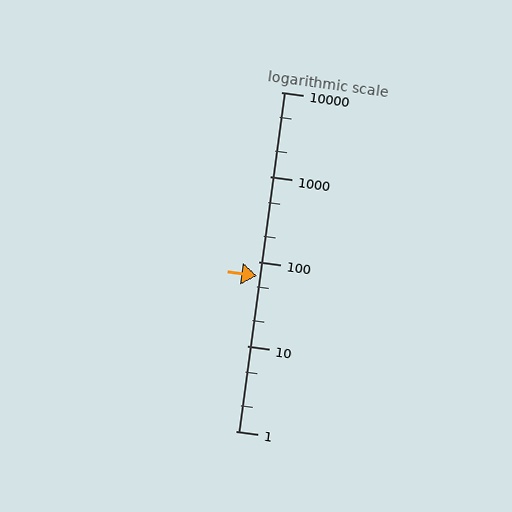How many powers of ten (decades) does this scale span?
The scale spans 4 decades, from 1 to 10000.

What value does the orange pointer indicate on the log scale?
The pointer indicates approximately 68.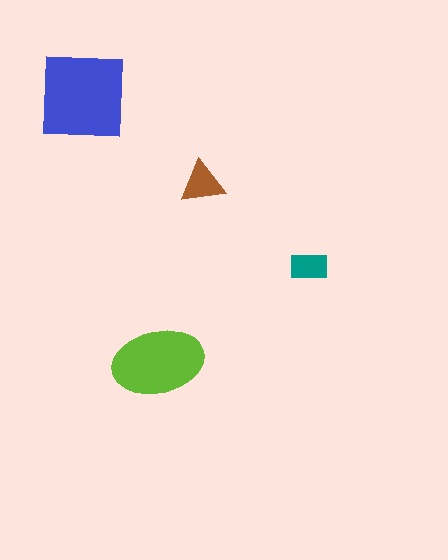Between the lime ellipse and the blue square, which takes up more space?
The blue square.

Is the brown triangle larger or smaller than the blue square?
Smaller.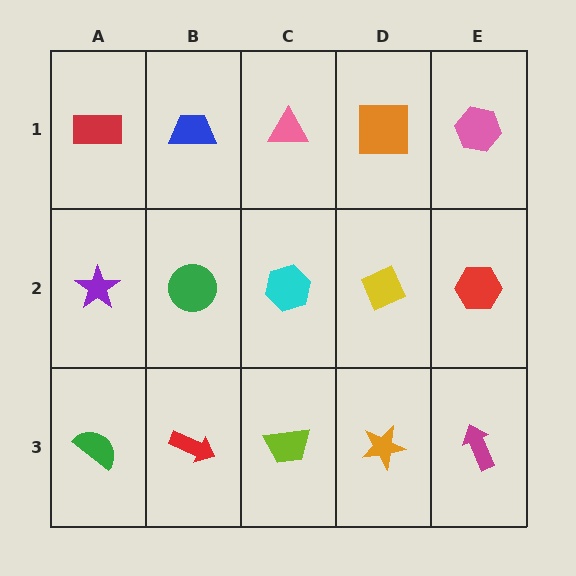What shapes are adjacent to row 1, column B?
A green circle (row 2, column B), a red rectangle (row 1, column A), a pink triangle (row 1, column C).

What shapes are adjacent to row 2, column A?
A red rectangle (row 1, column A), a green semicircle (row 3, column A), a green circle (row 2, column B).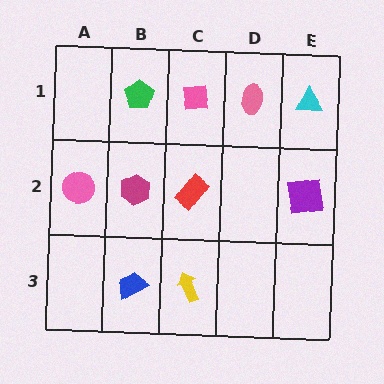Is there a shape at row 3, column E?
No, that cell is empty.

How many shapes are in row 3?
2 shapes.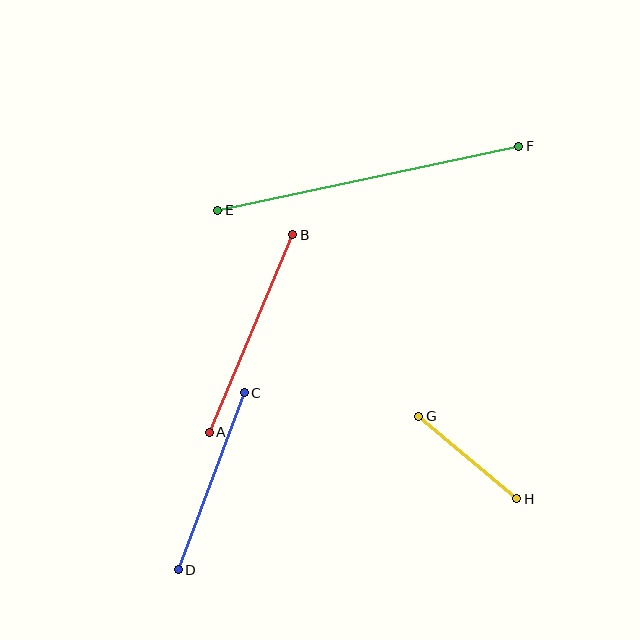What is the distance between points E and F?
The distance is approximately 308 pixels.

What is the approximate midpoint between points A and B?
The midpoint is at approximately (251, 333) pixels.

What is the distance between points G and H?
The distance is approximately 128 pixels.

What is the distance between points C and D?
The distance is approximately 189 pixels.